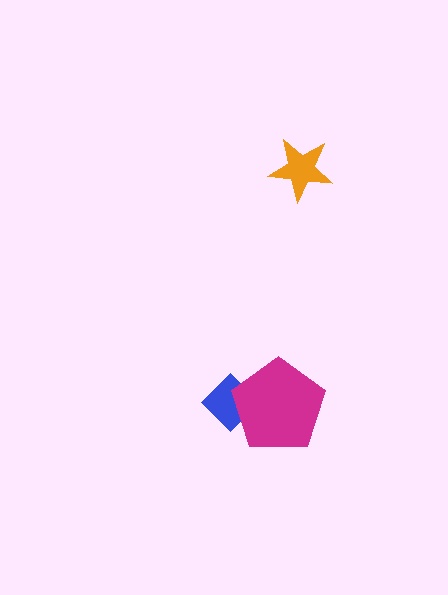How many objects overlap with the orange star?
0 objects overlap with the orange star.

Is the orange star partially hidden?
No, no other shape covers it.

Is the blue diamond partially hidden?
Yes, it is partially covered by another shape.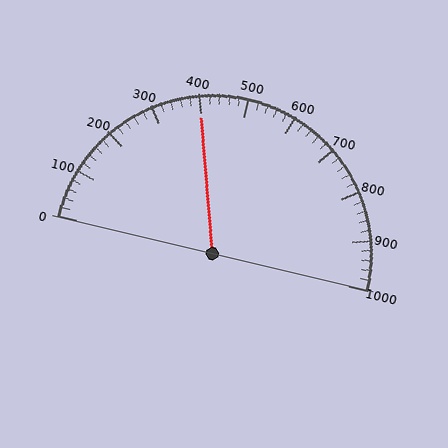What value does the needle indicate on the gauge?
The needle indicates approximately 400.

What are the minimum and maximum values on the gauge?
The gauge ranges from 0 to 1000.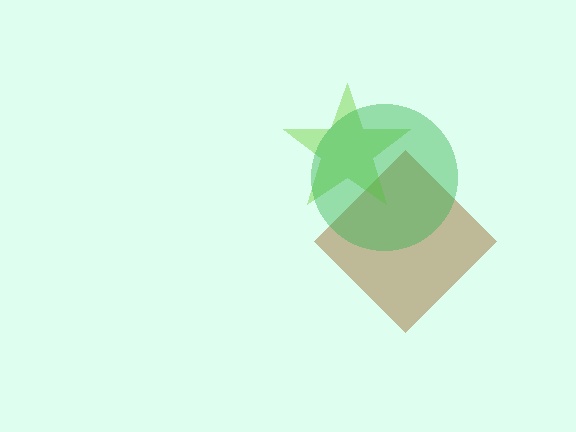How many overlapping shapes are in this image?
There are 3 overlapping shapes in the image.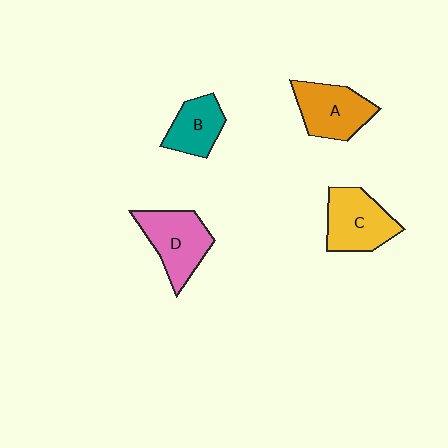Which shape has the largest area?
Shape D (pink).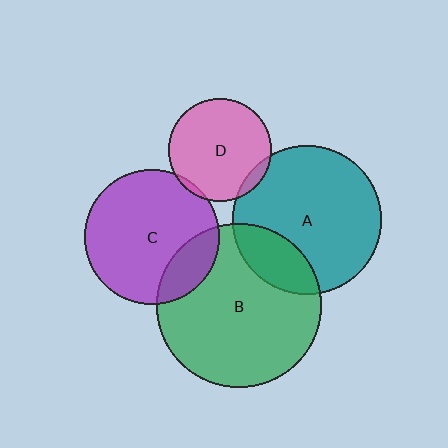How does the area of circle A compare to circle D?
Approximately 2.1 times.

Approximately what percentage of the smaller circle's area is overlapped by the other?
Approximately 5%.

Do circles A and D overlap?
Yes.